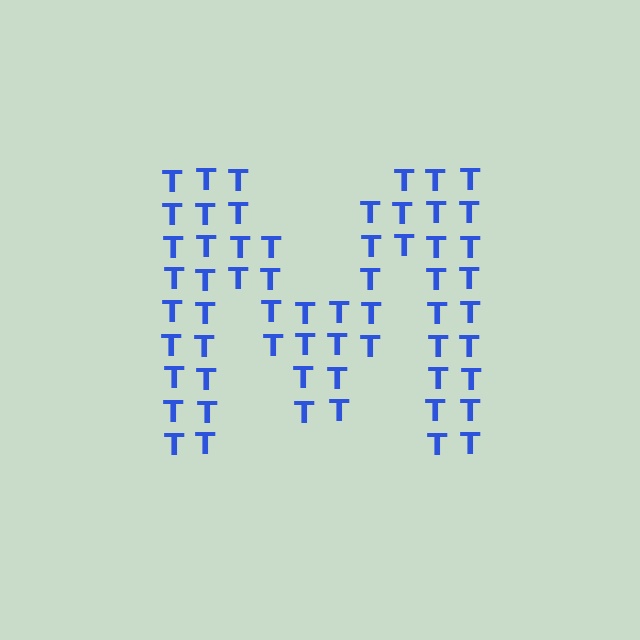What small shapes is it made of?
It is made of small letter T's.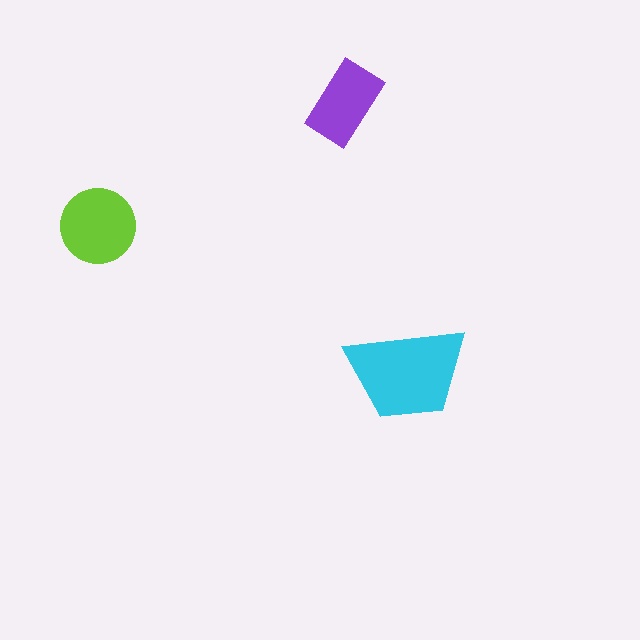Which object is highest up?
The purple rectangle is topmost.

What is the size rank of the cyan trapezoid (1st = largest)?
1st.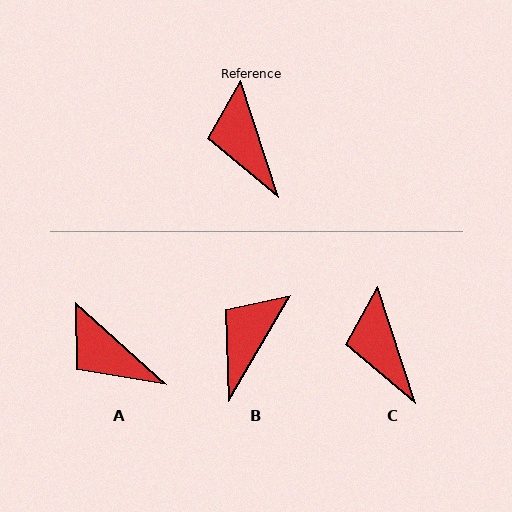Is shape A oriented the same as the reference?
No, it is off by about 30 degrees.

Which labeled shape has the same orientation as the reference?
C.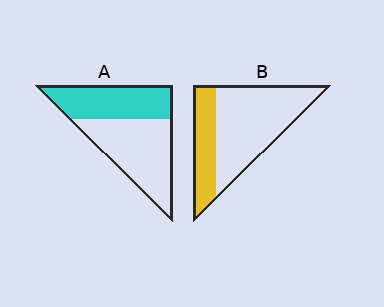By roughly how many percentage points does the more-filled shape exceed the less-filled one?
By roughly 15 percentage points (A over B).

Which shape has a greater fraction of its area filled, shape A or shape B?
Shape A.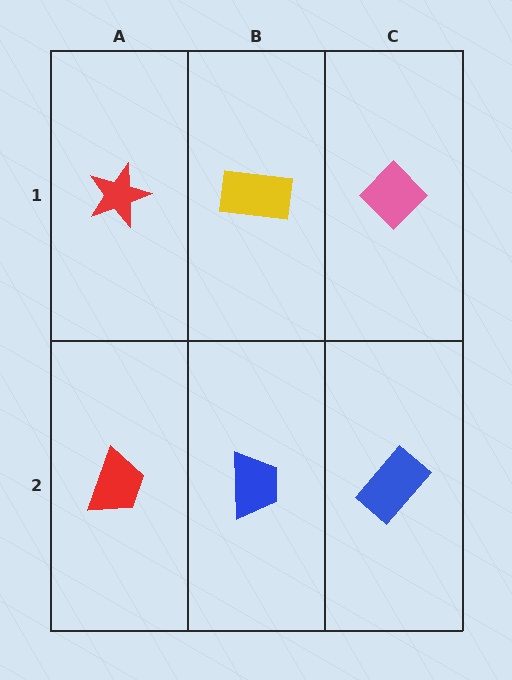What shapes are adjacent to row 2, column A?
A red star (row 1, column A), a blue trapezoid (row 2, column B).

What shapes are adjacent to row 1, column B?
A blue trapezoid (row 2, column B), a red star (row 1, column A), a pink diamond (row 1, column C).